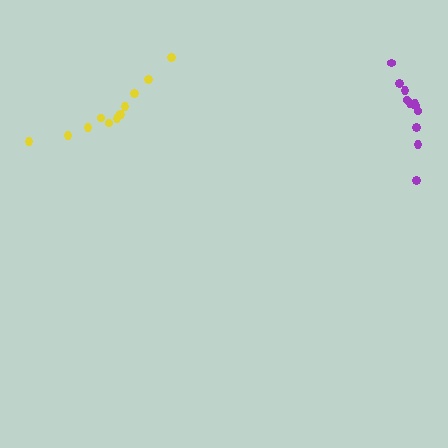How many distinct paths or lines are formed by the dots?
There are 2 distinct paths.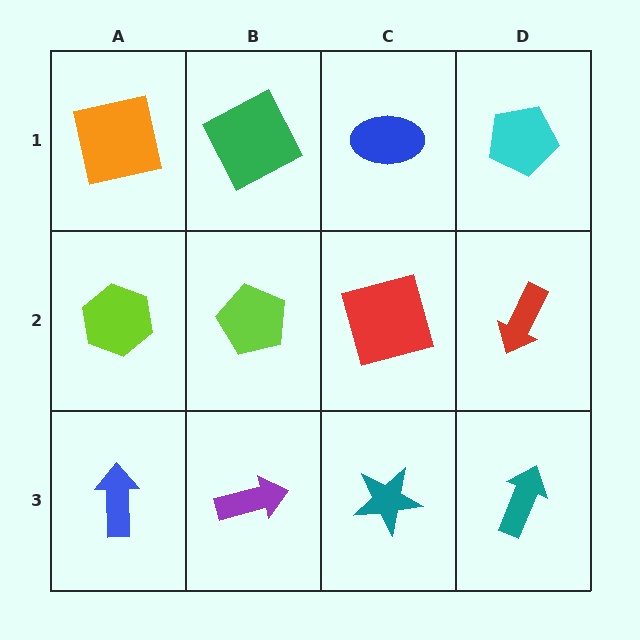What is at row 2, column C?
A red square.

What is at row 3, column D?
A teal arrow.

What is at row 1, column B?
A green square.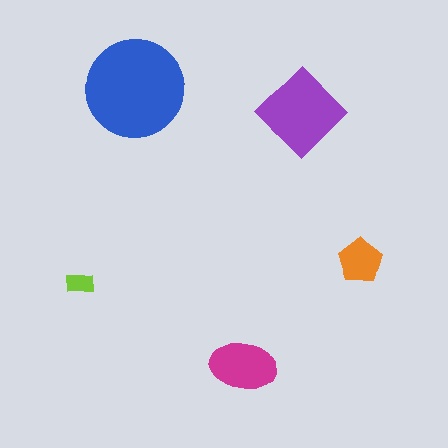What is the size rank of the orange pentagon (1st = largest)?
4th.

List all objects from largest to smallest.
The blue circle, the purple diamond, the magenta ellipse, the orange pentagon, the lime rectangle.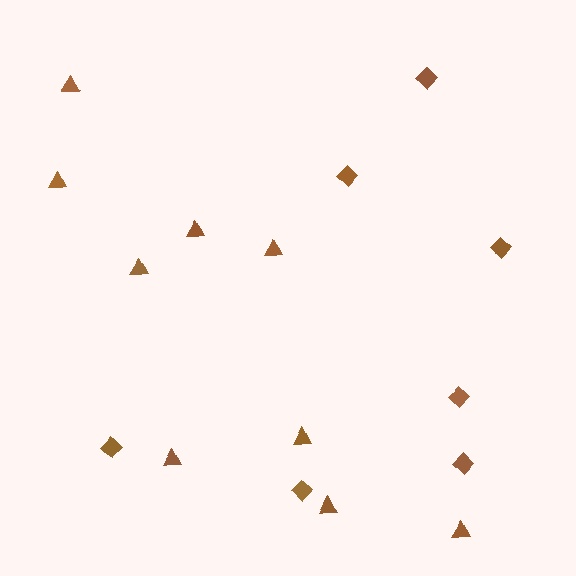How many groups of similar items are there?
There are 2 groups: one group of triangles (9) and one group of diamonds (7).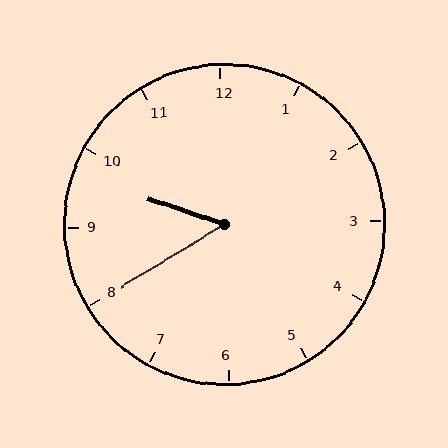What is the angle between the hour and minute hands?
Approximately 50 degrees.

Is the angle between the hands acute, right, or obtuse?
It is acute.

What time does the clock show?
9:40.